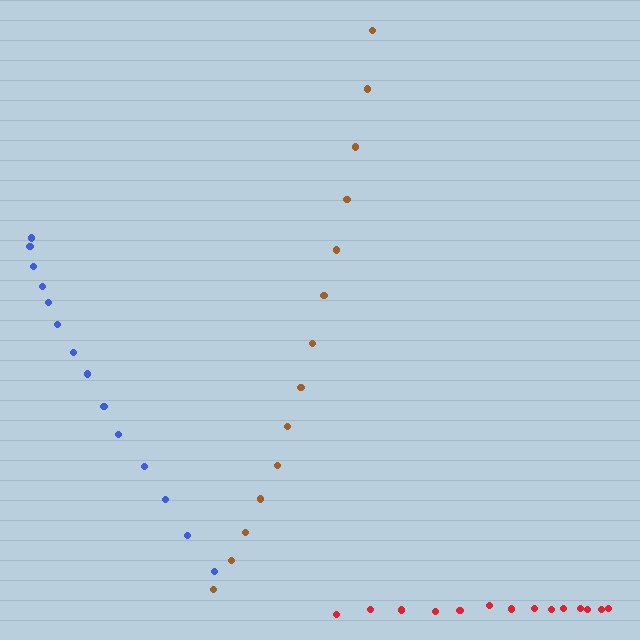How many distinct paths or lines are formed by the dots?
There are 3 distinct paths.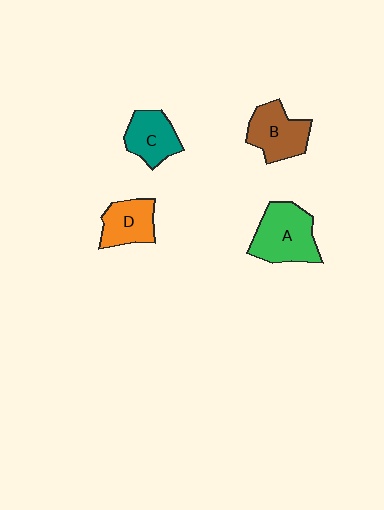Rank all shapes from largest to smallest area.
From largest to smallest: A (green), B (brown), C (teal), D (orange).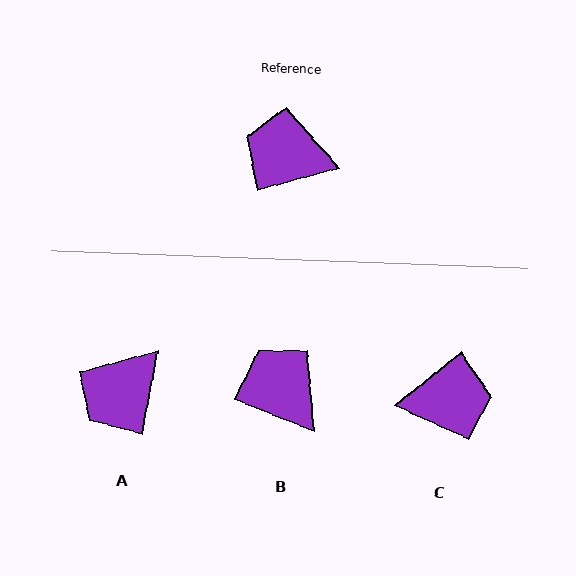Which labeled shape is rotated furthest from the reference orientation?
C, about 156 degrees away.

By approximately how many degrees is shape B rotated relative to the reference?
Approximately 36 degrees clockwise.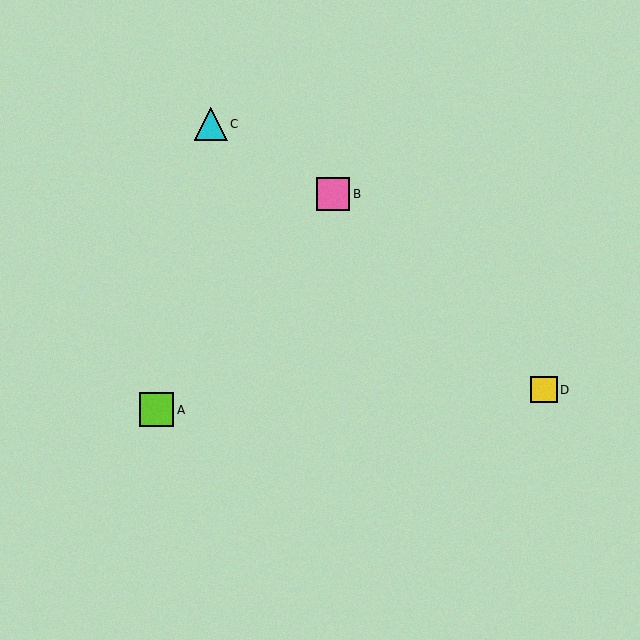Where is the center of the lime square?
The center of the lime square is at (157, 410).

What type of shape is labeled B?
Shape B is a pink square.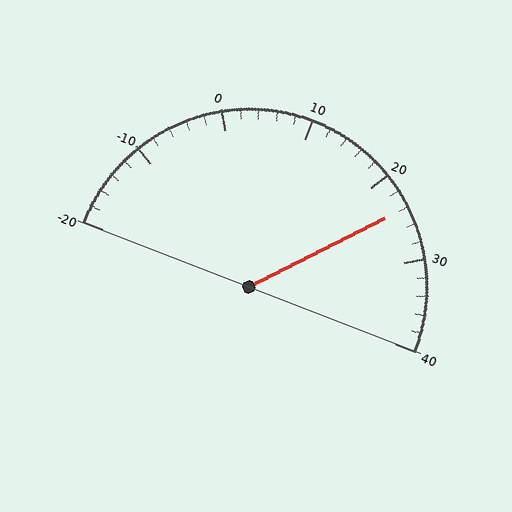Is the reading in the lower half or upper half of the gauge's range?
The reading is in the upper half of the range (-20 to 40).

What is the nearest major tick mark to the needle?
The nearest major tick mark is 20.